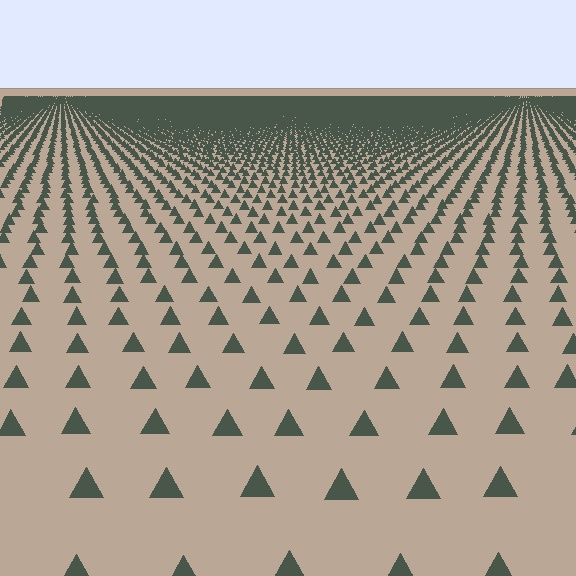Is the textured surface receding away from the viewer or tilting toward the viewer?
The surface is receding away from the viewer. Texture elements get smaller and denser toward the top.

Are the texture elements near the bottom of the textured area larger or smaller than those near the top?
Larger. Near the bottom, elements are closer to the viewer and appear at a bigger on-screen size.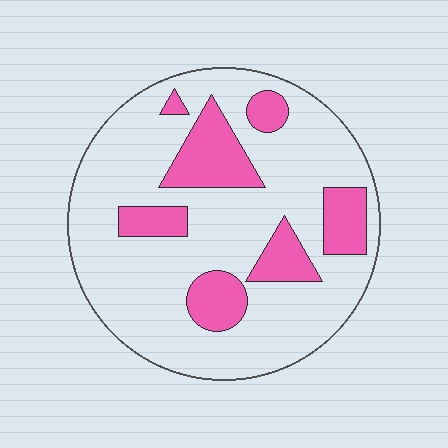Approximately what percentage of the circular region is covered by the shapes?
Approximately 25%.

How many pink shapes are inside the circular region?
7.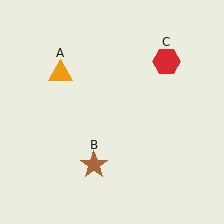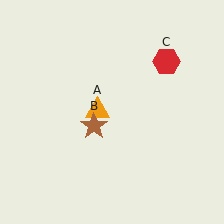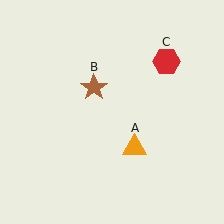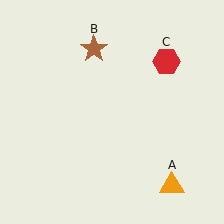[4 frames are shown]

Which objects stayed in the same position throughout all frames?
Red hexagon (object C) remained stationary.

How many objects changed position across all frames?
2 objects changed position: orange triangle (object A), brown star (object B).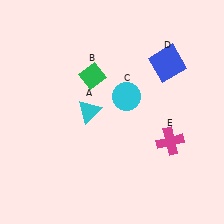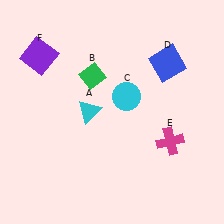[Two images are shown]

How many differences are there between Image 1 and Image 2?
There is 1 difference between the two images.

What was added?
A purple square (F) was added in Image 2.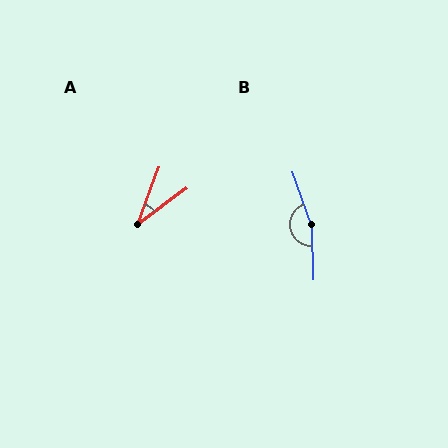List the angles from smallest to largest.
A (33°), B (162°).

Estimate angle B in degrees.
Approximately 162 degrees.